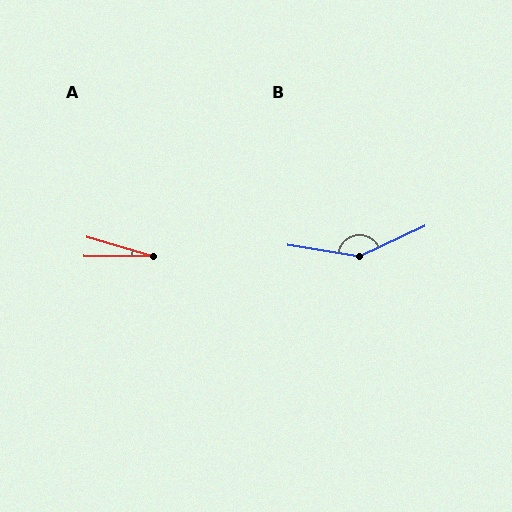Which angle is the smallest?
A, at approximately 16 degrees.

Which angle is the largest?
B, at approximately 145 degrees.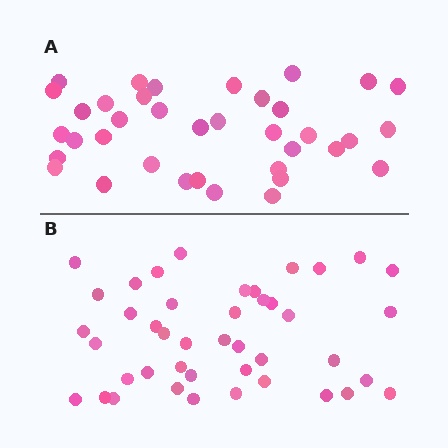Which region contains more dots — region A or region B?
Region B (the bottom region) has more dots.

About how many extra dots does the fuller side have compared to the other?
Region B has about 6 more dots than region A.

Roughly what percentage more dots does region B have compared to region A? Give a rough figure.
About 15% more.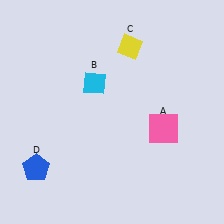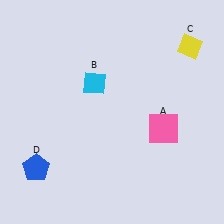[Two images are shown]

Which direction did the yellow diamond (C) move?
The yellow diamond (C) moved right.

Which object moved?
The yellow diamond (C) moved right.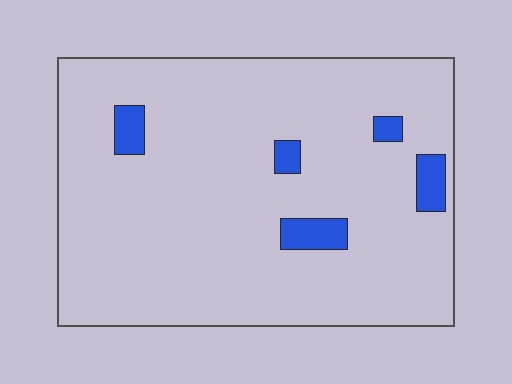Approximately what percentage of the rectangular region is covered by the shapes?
Approximately 5%.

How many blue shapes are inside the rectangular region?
5.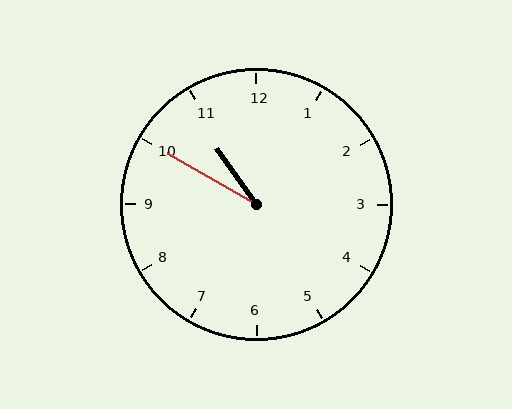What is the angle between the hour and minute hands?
Approximately 25 degrees.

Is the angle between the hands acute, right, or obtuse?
It is acute.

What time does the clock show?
10:50.